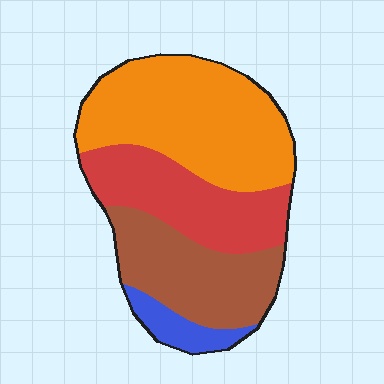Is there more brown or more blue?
Brown.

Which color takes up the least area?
Blue, at roughly 5%.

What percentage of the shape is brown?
Brown takes up between a quarter and a half of the shape.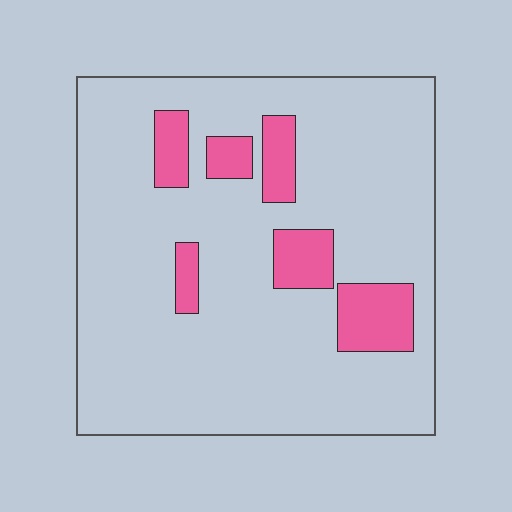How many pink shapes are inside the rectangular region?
6.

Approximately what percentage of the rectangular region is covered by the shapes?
Approximately 15%.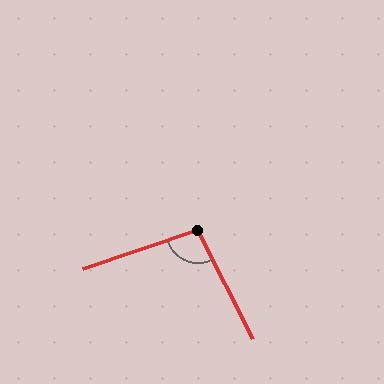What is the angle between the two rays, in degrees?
Approximately 98 degrees.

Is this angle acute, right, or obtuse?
It is obtuse.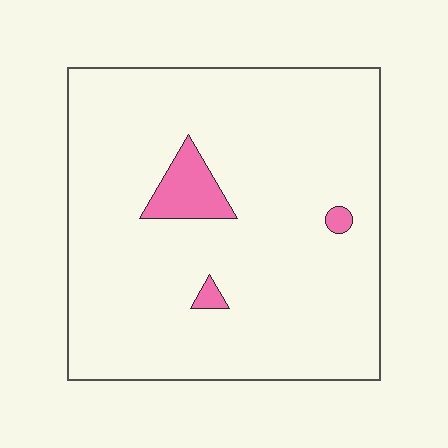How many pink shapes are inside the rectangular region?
3.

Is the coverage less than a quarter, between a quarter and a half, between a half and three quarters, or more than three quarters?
Less than a quarter.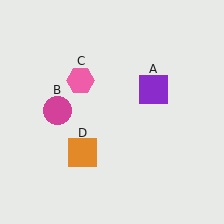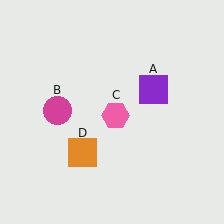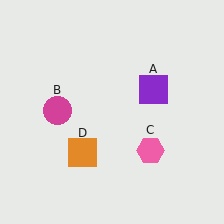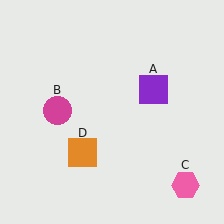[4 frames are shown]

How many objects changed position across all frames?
1 object changed position: pink hexagon (object C).